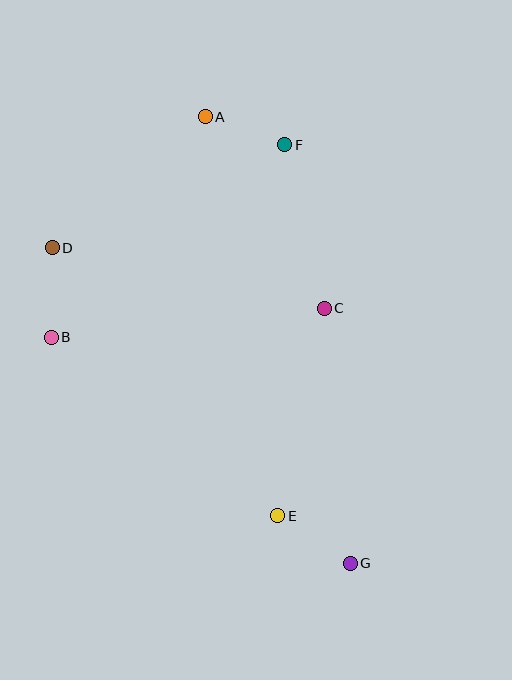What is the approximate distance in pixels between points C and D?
The distance between C and D is approximately 279 pixels.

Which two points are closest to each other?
Points A and F are closest to each other.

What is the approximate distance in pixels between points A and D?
The distance between A and D is approximately 201 pixels.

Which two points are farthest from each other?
Points A and G are farthest from each other.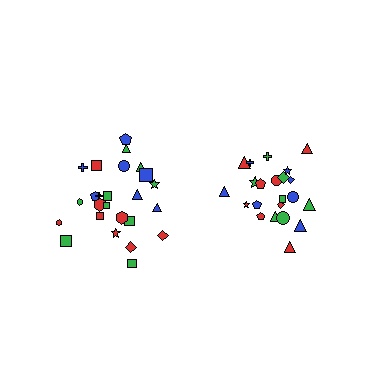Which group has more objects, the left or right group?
The left group.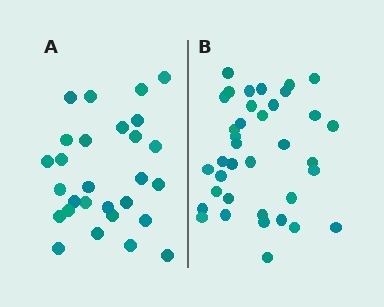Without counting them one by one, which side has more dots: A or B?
Region B (the right region) has more dots.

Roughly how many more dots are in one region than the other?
Region B has roughly 8 or so more dots than region A.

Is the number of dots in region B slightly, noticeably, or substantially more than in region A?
Region B has noticeably more, but not dramatically so. The ratio is roughly 1.3 to 1.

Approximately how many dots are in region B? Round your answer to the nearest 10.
About 40 dots. (The exact count is 37, which rounds to 40.)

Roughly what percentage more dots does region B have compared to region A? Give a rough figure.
About 30% more.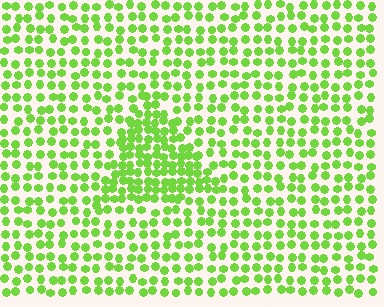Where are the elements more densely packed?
The elements are more densely packed inside the triangle boundary.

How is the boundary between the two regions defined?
The boundary is defined by a change in element density (approximately 1.8x ratio). All elements are the same color, size, and shape.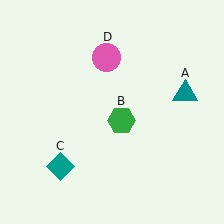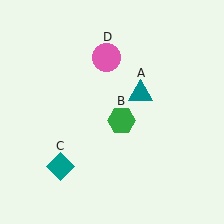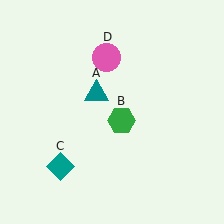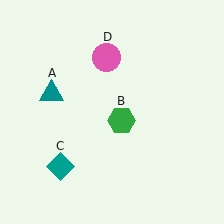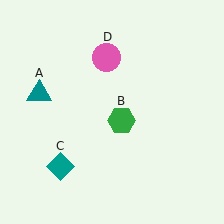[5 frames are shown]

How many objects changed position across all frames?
1 object changed position: teal triangle (object A).